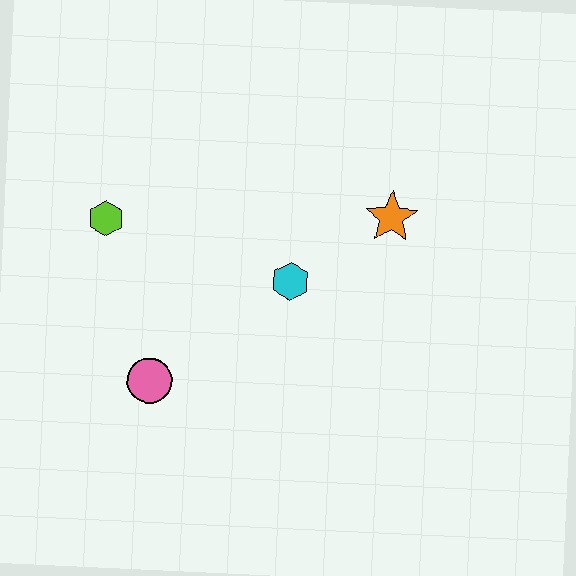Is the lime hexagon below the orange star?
Yes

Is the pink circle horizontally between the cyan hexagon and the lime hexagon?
Yes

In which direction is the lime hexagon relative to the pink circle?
The lime hexagon is above the pink circle.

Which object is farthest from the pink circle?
The orange star is farthest from the pink circle.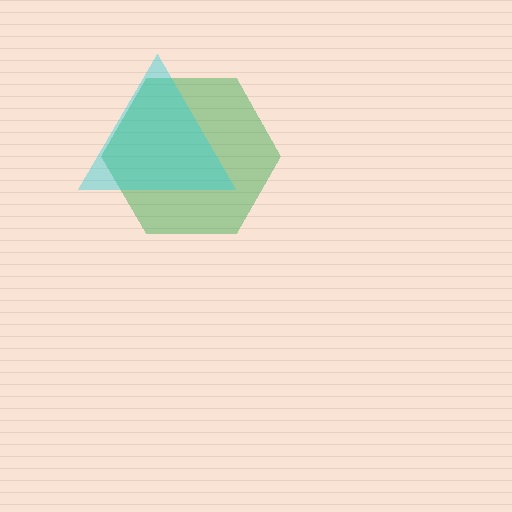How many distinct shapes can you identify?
There are 2 distinct shapes: a green hexagon, a cyan triangle.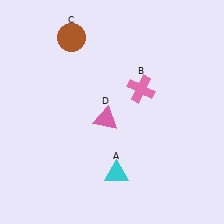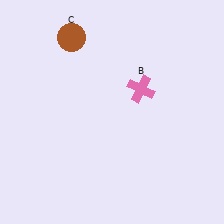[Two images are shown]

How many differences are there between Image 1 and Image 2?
There are 2 differences between the two images.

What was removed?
The pink triangle (D), the cyan triangle (A) were removed in Image 2.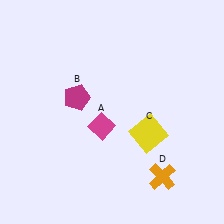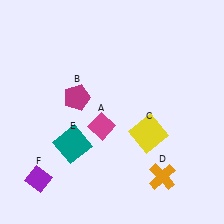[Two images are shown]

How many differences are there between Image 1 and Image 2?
There are 2 differences between the two images.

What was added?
A teal square (E), a purple diamond (F) were added in Image 2.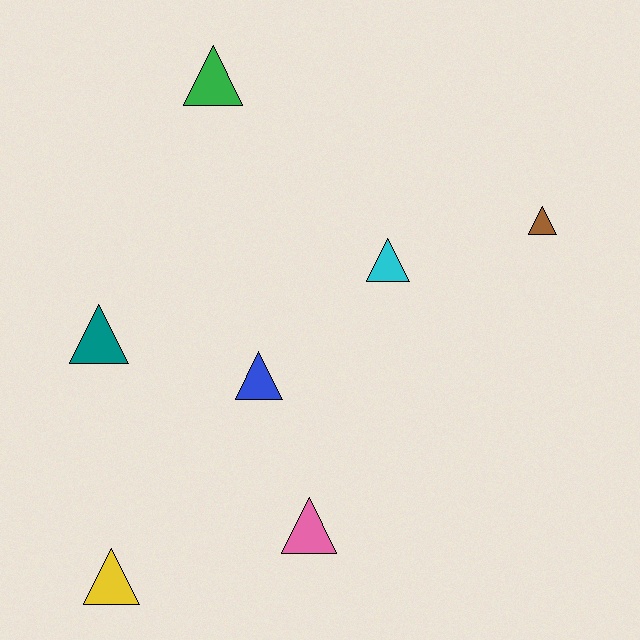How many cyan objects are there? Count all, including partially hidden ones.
There is 1 cyan object.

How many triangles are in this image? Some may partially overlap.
There are 7 triangles.